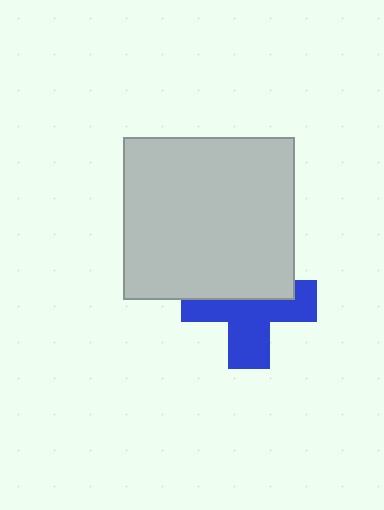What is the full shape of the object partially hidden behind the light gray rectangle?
The partially hidden object is a blue cross.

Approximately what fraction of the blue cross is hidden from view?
Roughly 44% of the blue cross is hidden behind the light gray rectangle.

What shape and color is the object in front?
The object in front is a light gray rectangle.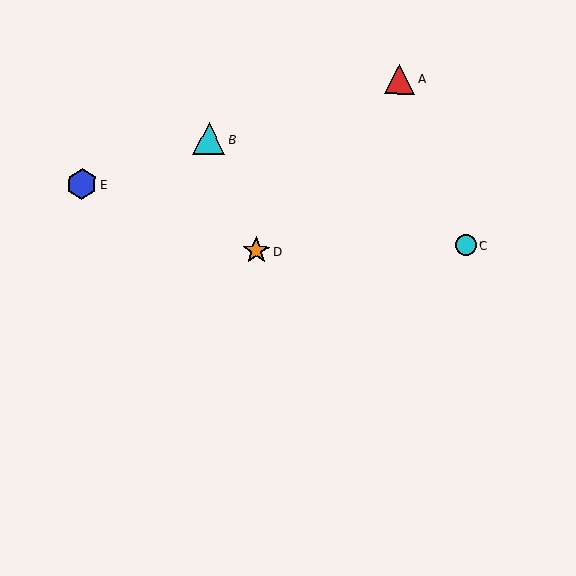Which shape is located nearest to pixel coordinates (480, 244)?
The cyan circle (labeled C) at (466, 245) is nearest to that location.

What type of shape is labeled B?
Shape B is a cyan triangle.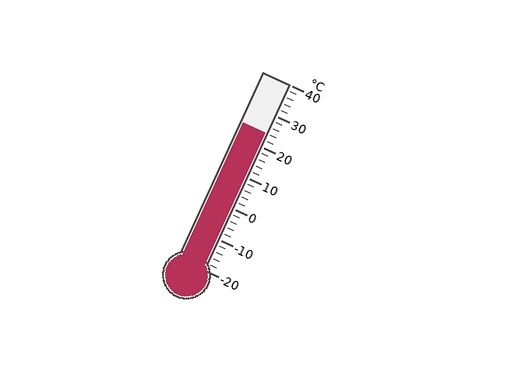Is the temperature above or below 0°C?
The temperature is above 0°C.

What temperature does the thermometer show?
The thermometer shows approximately 24°C.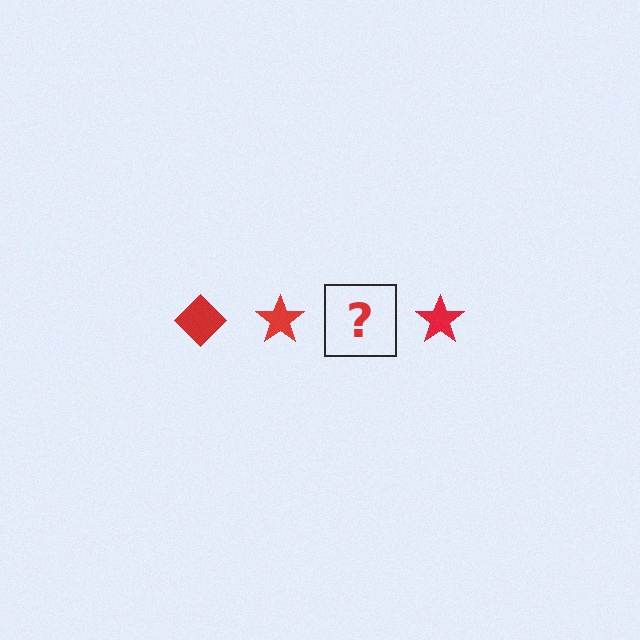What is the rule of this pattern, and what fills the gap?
The rule is that the pattern cycles through diamond, star shapes in red. The gap should be filled with a red diamond.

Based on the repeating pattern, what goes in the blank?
The blank should be a red diamond.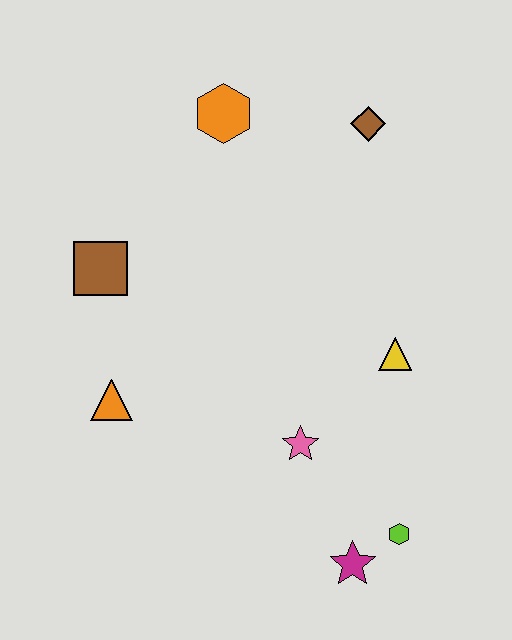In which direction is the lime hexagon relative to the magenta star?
The lime hexagon is to the right of the magenta star.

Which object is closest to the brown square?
The orange triangle is closest to the brown square.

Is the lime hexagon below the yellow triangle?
Yes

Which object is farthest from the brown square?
The lime hexagon is farthest from the brown square.